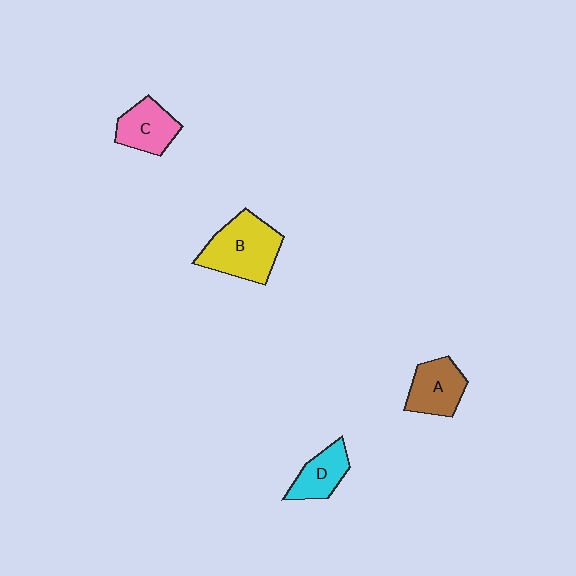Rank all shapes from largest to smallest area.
From largest to smallest: B (yellow), A (brown), C (pink), D (cyan).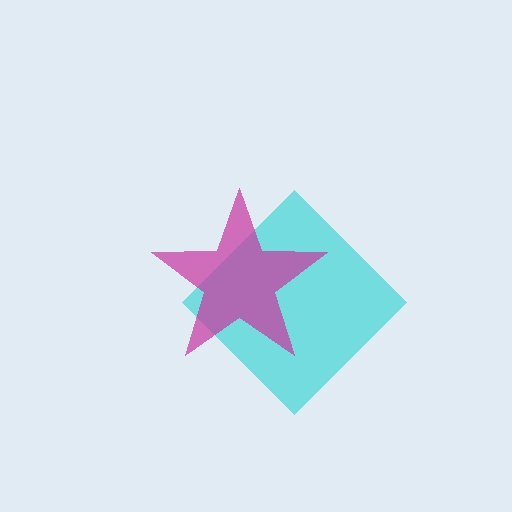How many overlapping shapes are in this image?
There are 2 overlapping shapes in the image.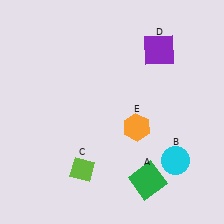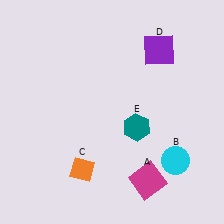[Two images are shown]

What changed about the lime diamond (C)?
In Image 1, C is lime. In Image 2, it changed to orange.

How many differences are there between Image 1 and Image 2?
There are 3 differences between the two images.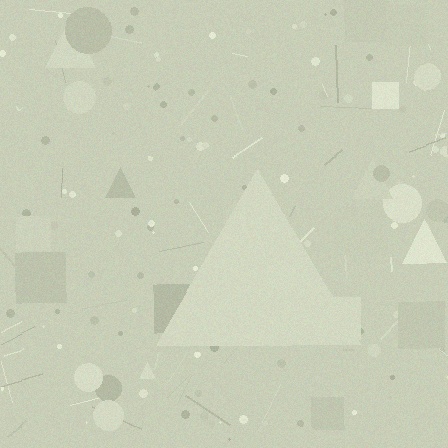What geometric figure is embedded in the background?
A triangle is embedded in the background.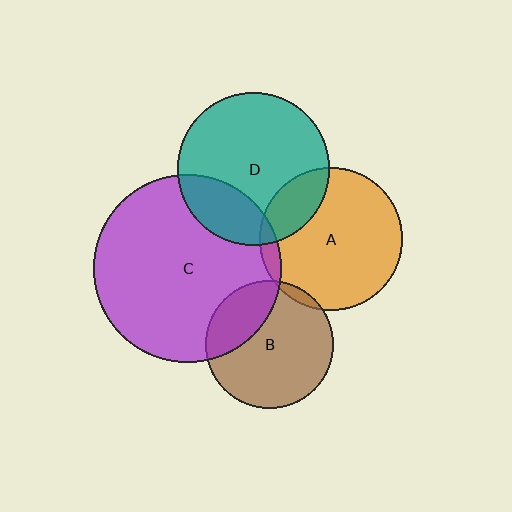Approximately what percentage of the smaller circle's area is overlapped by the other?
Approximately 25%.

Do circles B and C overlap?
Yes.